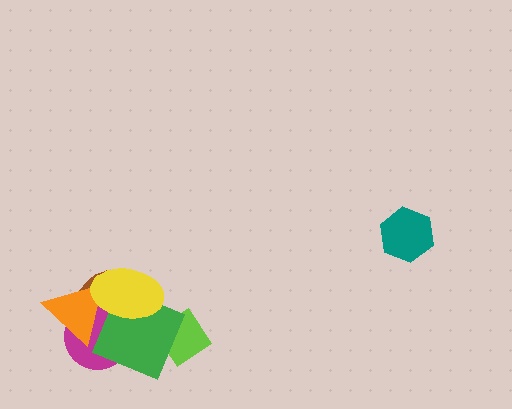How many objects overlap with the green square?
4 objects overlap with the green square.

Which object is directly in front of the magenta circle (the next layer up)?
The green square is directly in front of the magenta circle.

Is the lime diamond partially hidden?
Yes, it is partially covered by another shape.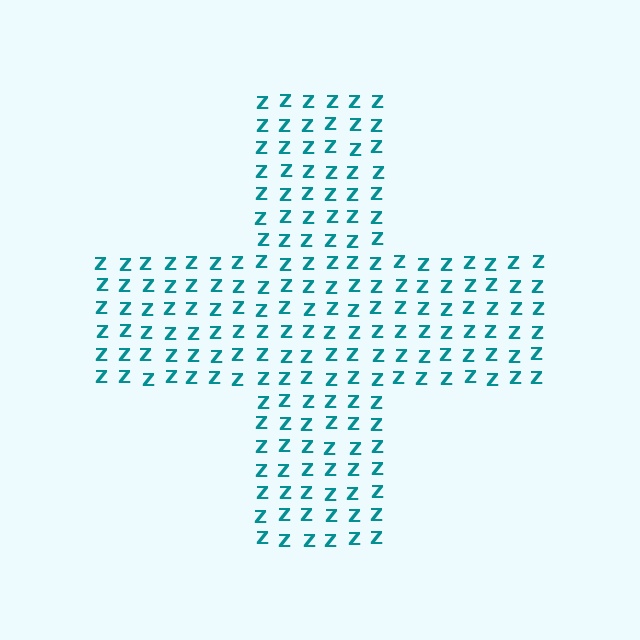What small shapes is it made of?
It is made of small letter Z's.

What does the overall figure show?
The overall figure shows a cross.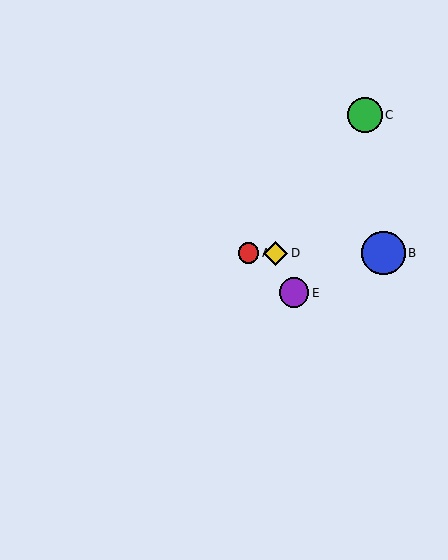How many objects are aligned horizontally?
3 objects (A, B, D) are aligned horizontally.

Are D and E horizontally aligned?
No, D is at y≈253 and E is at y≈293.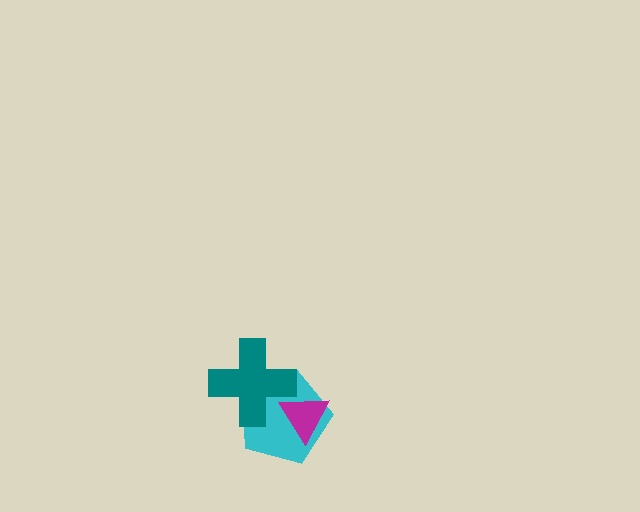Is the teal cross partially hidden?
No, no other shape covers it.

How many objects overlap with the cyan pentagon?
2 objects overlap with the cyan pentagon.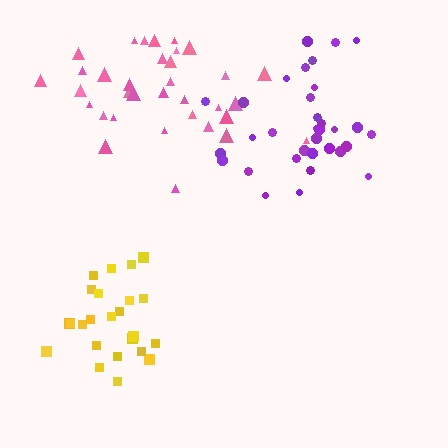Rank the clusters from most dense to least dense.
yellow, purple, pink.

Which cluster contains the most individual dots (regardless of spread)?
Pink (34).